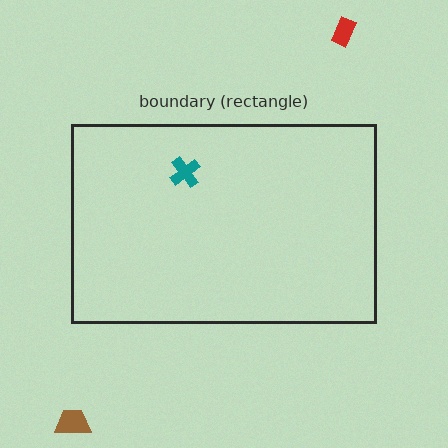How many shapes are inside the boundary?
1 inside, 2 outside.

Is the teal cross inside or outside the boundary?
Inside.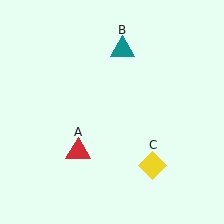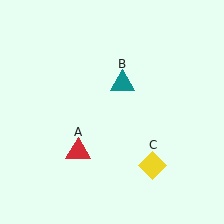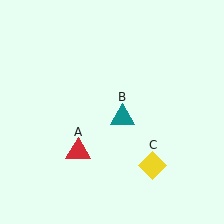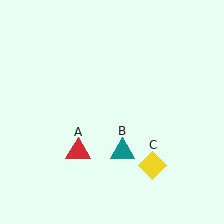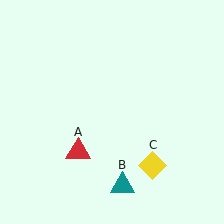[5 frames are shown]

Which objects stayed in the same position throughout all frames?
Red triangle (object A) and yellow diamond (object C) remained stationary.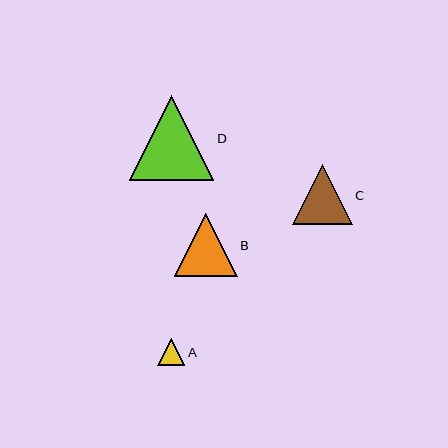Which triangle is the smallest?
Triangle A is the smallest with a size of approximately 27 pixels.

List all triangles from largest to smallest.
From largest to smallest: D, B, C, A.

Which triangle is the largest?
Triangle D is the largest with a size of approximately 84 pixels.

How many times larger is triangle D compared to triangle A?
Triangle D is approximately 3.1 times the size of triangle A.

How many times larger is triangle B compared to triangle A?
Triangle B is approximately 2.3 times the size of triangle A.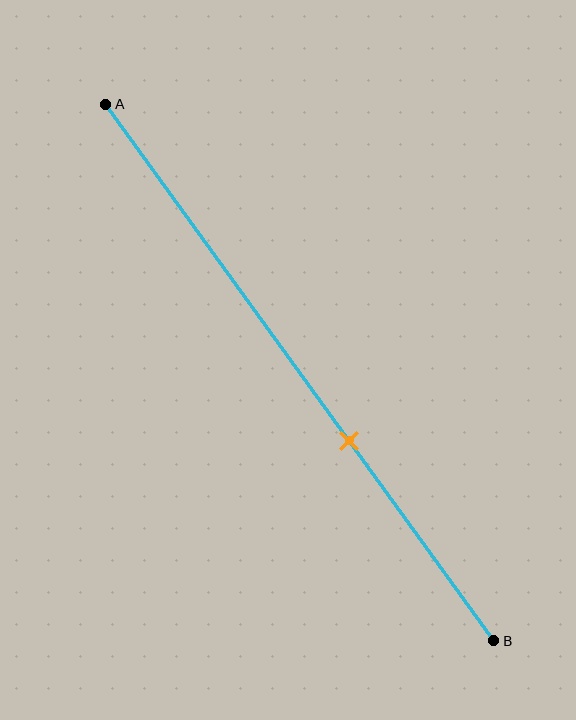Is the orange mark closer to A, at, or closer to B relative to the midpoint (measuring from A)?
The orange mark is closer to point B than the midpoint of segment AB.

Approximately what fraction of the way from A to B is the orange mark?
The orange mark is approximately 65% of the way from A to B.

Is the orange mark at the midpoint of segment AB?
No, the mark is at about 65% from A, not at the 50% midpoint.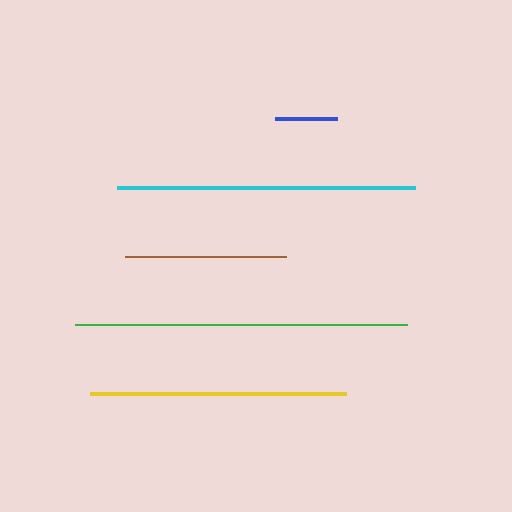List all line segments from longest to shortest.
From longest to shortest: green, cyan, yellow, brown, blue.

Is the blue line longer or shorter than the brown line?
The brown line is longer than the blue line.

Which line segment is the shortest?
The blue line is the shortest at approximately 62 pixels.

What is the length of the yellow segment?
The yellow segment is approximately 255 pixels long.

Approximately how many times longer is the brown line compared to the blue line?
The brown line is approximately 2.6 times the length of the blue line.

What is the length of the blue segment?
The blue segment is approximately 62 pixels long.